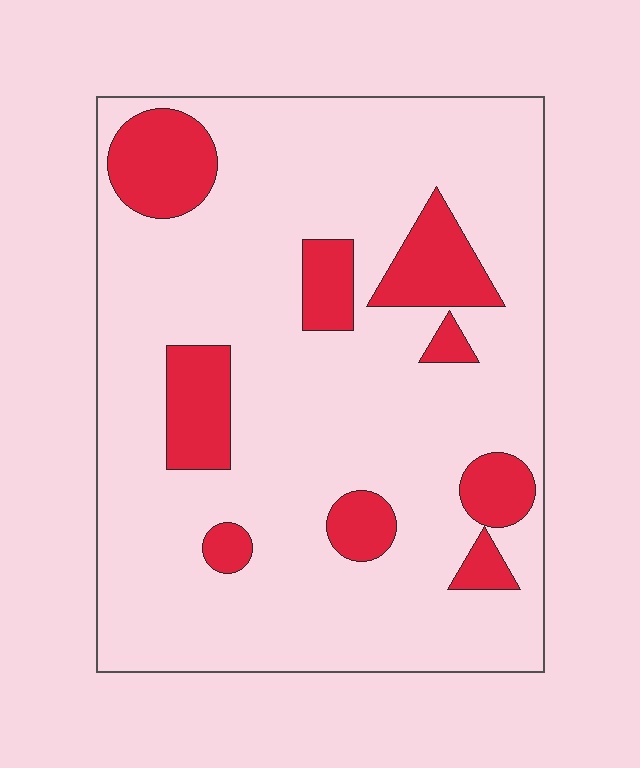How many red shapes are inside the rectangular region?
9.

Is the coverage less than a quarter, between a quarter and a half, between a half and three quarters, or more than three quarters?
Less than a quarter.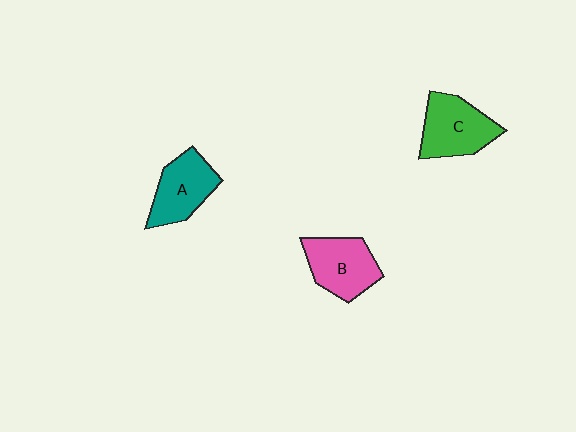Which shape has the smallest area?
Shape A (teal).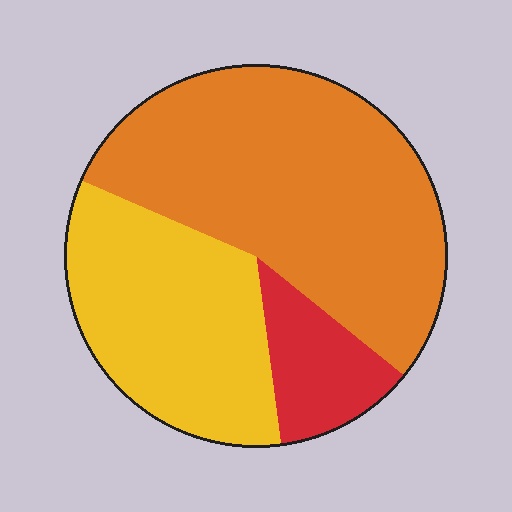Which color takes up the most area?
Orange, at roughly 55%.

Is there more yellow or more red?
Yellow.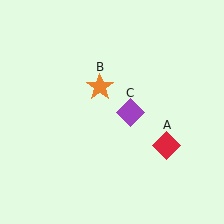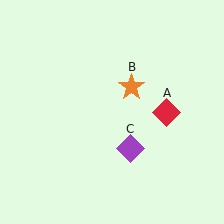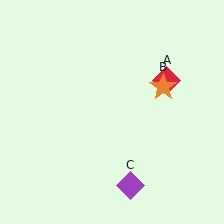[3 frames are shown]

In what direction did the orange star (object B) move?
The orange star (object B) moved right.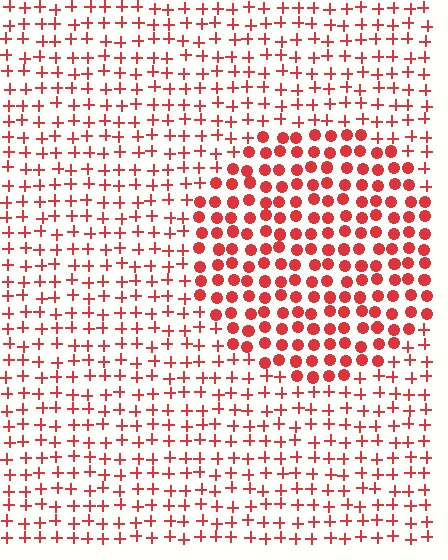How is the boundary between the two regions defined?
The boundary is defined by a change in element shape: circles inside vs. plus signs outside. All elements share the same color and spacing.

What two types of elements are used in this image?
The image uses circles inside the circle region and plus signs outside it.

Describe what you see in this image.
The image is filled with small red elements arranged in a uniform grid. A circle-shaped region contains circles, while the surrounding area contains plus signs. The boundary is defined purely by the change in element shape.